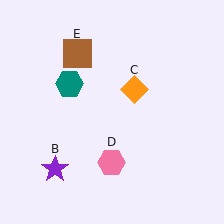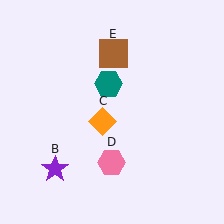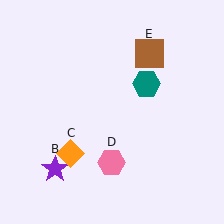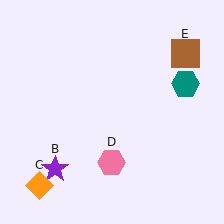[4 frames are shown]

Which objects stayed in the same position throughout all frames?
Purple star (object B) and pink hexagon (object D) remained stationary.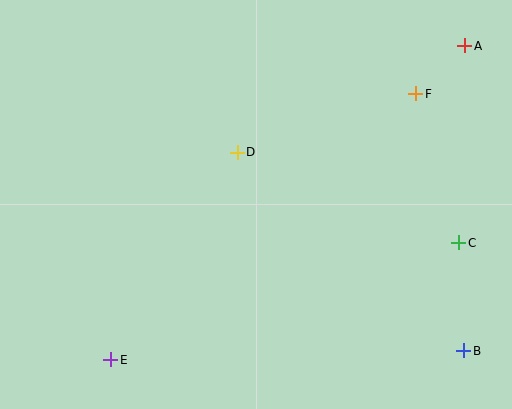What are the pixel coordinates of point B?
Point B is at (464, 351).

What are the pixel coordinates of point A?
Point A is at (465, 46).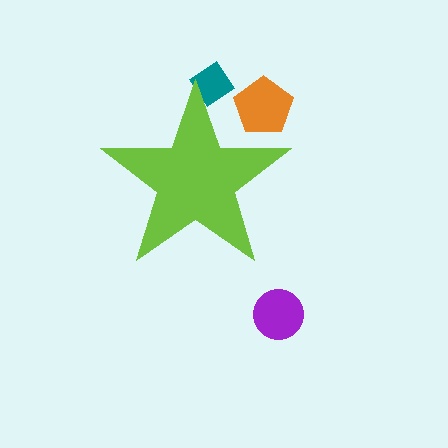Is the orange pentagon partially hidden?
Yes, the orange pentagon is partially hidden behind the lime star.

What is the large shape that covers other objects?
A lime star.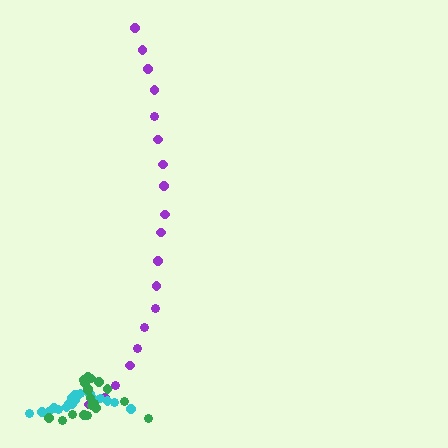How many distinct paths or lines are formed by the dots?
There are 3 distinct paths.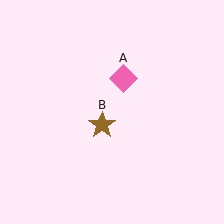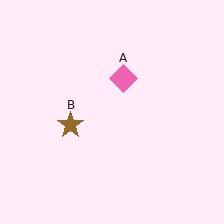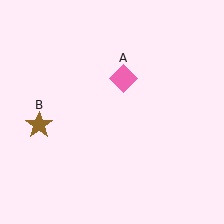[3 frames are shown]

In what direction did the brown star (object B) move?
The brown star (object B) moved left.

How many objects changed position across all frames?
1 object changed position: brown star (object B).